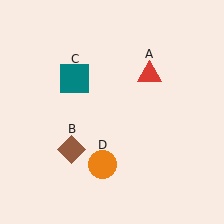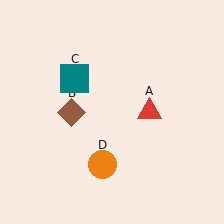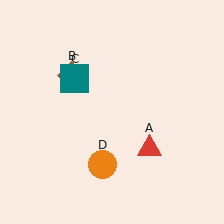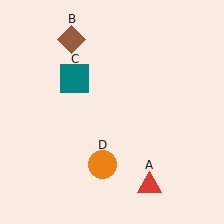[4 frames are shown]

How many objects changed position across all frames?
2 objects changed position: red triangle (object A), brown diamond (object B).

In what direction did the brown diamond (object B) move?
The brown diamond (object B) moved up.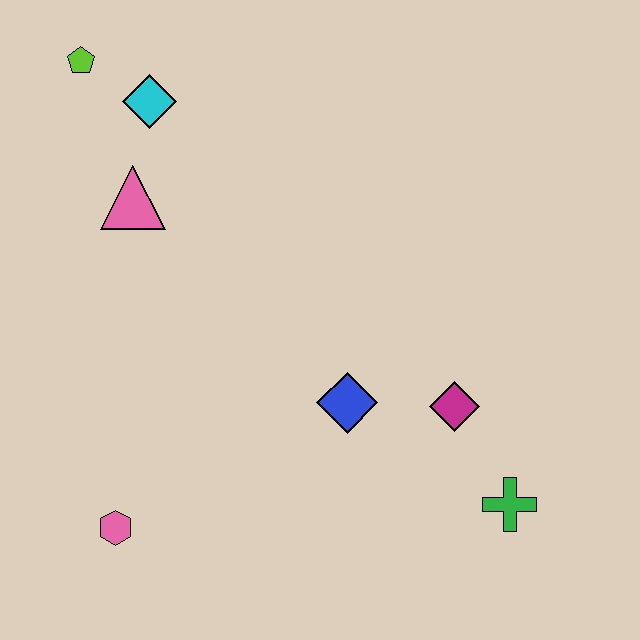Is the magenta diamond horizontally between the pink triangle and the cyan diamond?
No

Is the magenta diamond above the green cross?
Yes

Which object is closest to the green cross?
The magenta diamond is closest to the green cross.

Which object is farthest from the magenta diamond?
The lime pentagon is farthest from the magenta diamond.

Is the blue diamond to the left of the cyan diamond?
No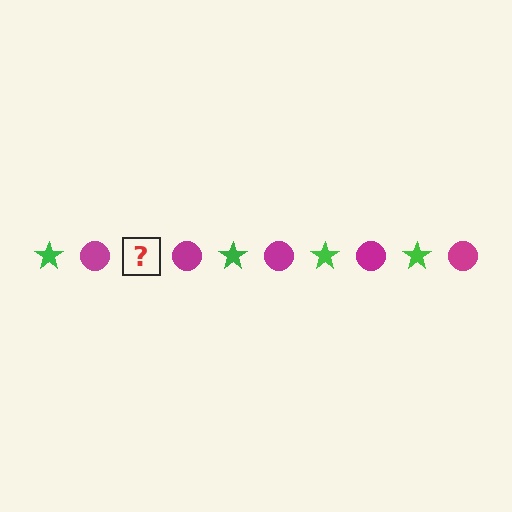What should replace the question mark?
The question mark should be replaced with a green star.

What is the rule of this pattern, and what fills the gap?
The rule is that the pattern alternates between green star and magenta circle. The gap should be filled with a green star.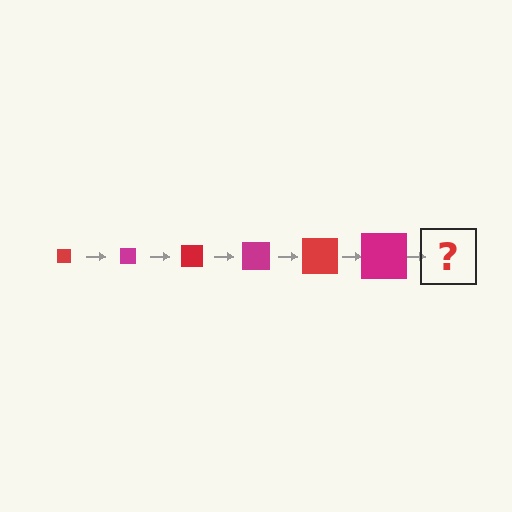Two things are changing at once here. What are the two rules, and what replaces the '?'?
The two rules are that the square grows larger each step and the color cycles through red and magenta. The '?' should be a red square, larger than the previous one.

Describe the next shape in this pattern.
It should be a red square, larger than the previous one.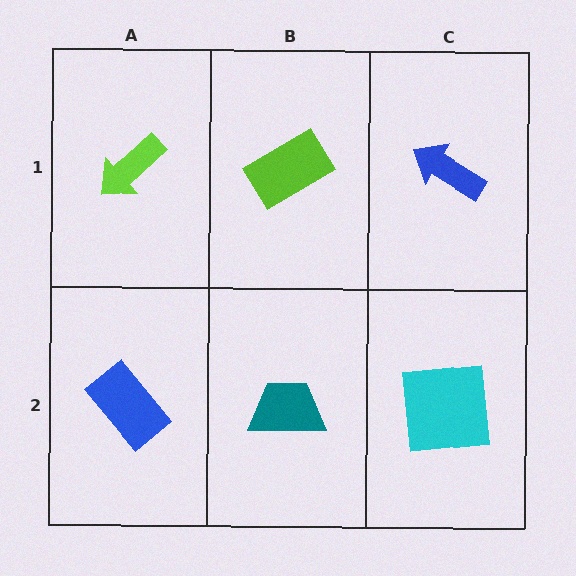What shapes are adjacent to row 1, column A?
A blue rectangle (row 2, column A), a lime rectangle (row 1, column B).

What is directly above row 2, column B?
A lime rectangle.